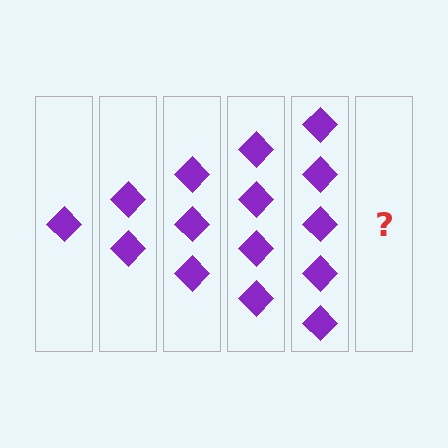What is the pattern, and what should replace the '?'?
The pattern is that each step adds one more diamond. The '?' should be 6 diamonds.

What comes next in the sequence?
The next element should be 6 diamonds.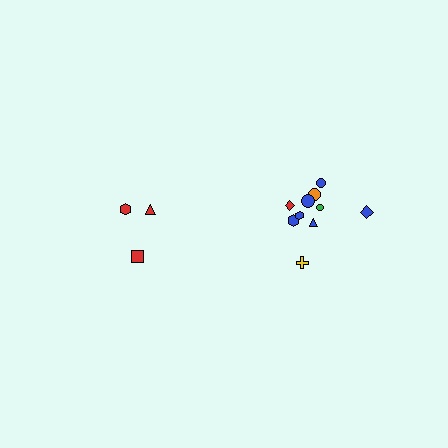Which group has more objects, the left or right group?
The right group.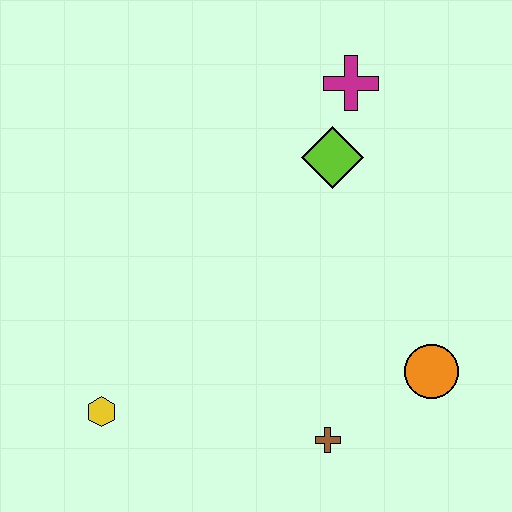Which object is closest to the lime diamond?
The magenta cross is closest to the lime diamond.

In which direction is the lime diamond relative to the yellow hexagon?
The lime diamond is above the yellow hexagon.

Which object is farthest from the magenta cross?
The yellow hexagon is farthest from the magenta cross.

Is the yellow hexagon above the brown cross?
Yes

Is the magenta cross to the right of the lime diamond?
Yes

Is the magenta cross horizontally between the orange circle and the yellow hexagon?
Yes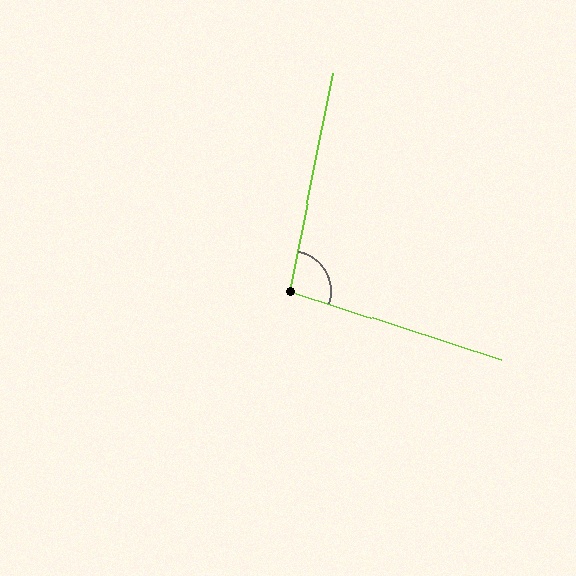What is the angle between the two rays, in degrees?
Approximately 97 degrees.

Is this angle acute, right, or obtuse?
It is obtuse.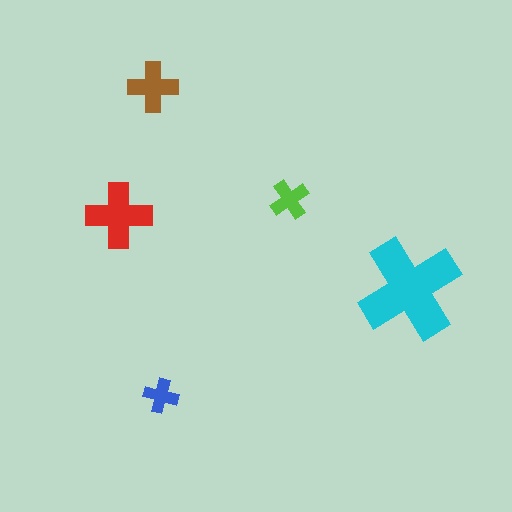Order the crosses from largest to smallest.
the cyan one, the red one, the brown one, the lime one, the blue one.